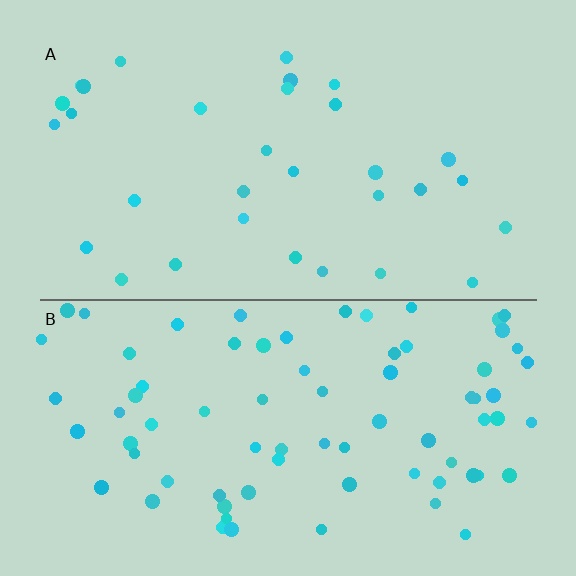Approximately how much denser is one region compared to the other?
Approximately 2.4× — region B over region A.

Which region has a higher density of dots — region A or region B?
B (the bottom).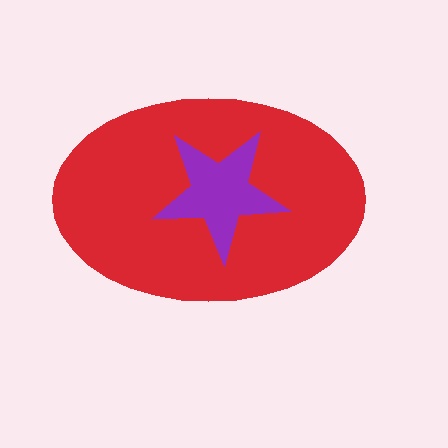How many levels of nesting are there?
2.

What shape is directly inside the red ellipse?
The purple star.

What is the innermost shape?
The purple star.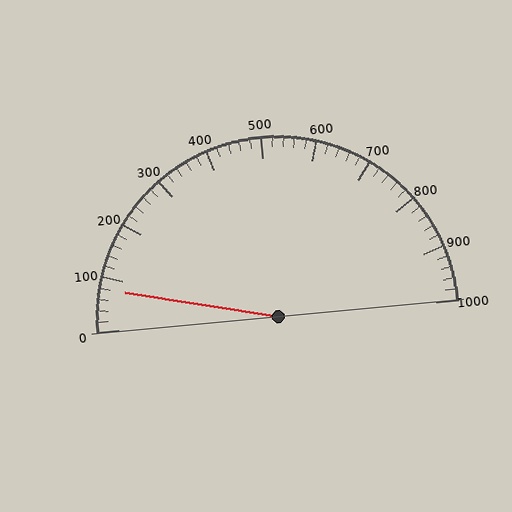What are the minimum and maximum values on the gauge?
The gauge ranges from 0 to 1000.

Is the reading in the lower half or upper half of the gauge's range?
The reading is in the lower half of the range (0 to 1000).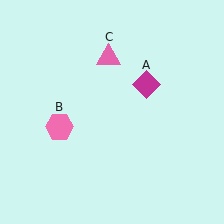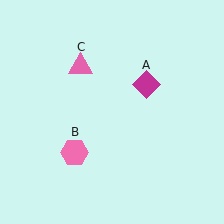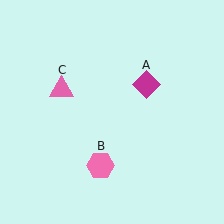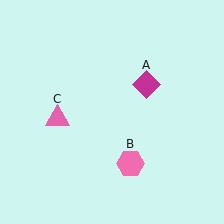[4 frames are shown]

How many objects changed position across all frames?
2 objects changed position: pink hexagon (object B), pink triangle (object C).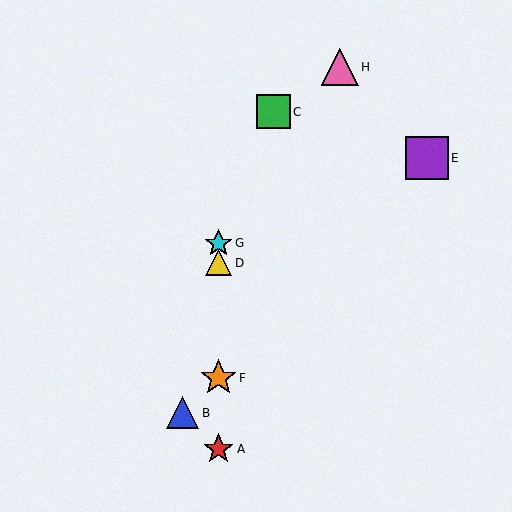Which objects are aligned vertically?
Objects A, D, F, G are aligned vertically.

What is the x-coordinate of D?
Object D is at x≈218.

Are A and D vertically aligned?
Yes, both are at x≈219.